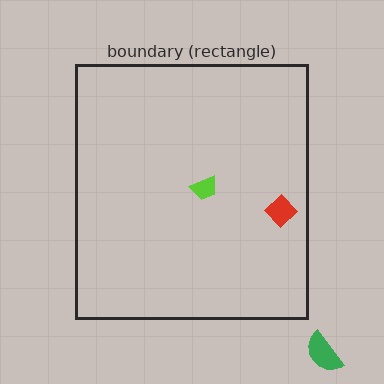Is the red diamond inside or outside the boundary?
Inside.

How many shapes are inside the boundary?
2 inside, 1 outside.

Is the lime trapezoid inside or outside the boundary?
Inside.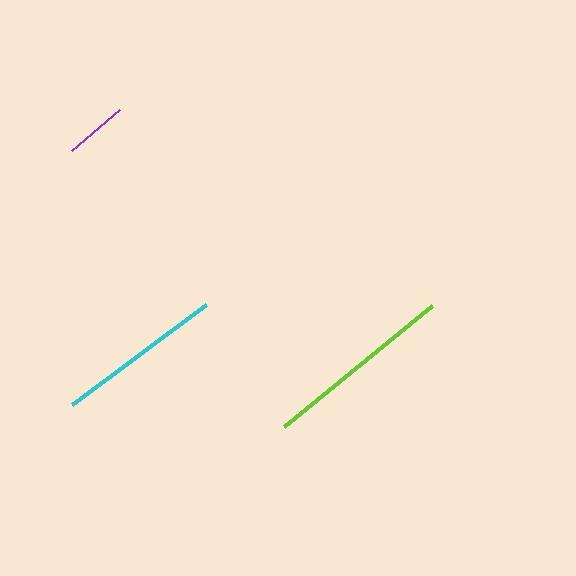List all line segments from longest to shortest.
From longest to shortest: lime, cyan, purple.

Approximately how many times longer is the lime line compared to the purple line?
The lime line is approximately 3.0 times the length of the purple line.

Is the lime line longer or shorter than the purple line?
The lime line is longer than the purple line.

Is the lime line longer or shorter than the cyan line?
The lime line is longer than the cyan line.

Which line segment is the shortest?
The purple line is the shortest at approximately 63 pixels.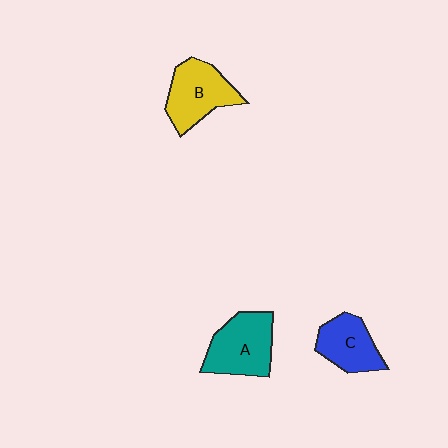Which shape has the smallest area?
Shape C (blue).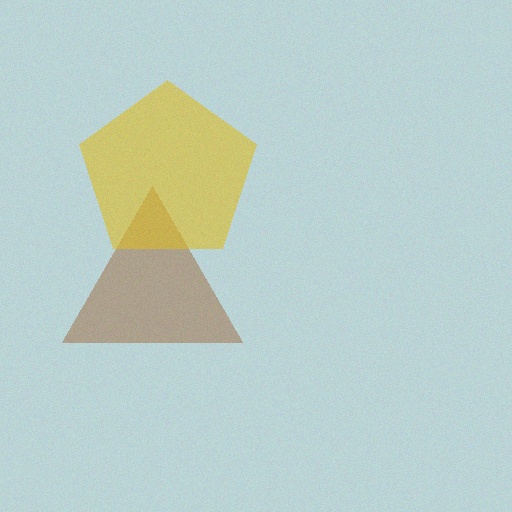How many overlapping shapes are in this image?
There are 2 overlapping shapes in the image.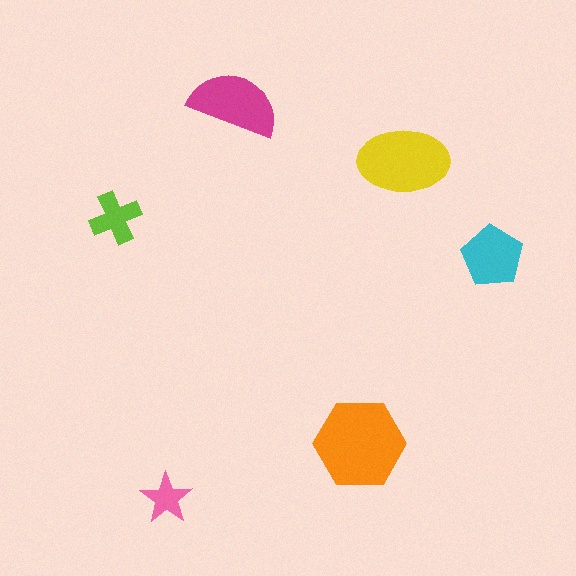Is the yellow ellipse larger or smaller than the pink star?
Larger.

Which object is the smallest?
The pink star.